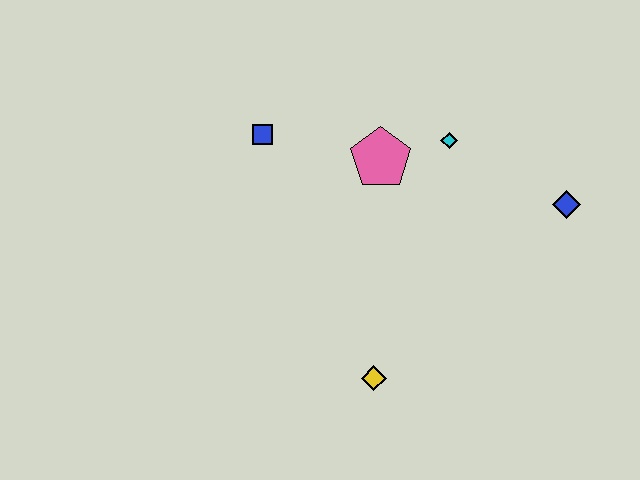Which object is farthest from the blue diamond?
The blue square is farthest from the blue diamond.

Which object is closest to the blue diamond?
The cyan diamond is closest to the blue diamond.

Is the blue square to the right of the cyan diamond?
No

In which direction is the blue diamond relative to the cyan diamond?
The blue diamond is to the right of the cyan diamond.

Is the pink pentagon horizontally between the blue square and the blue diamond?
Yes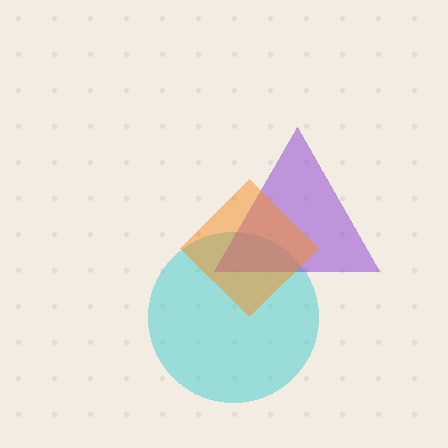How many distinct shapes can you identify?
There are 3 distinct shapes: a cyan circle, a purple triangle, an orange diamond.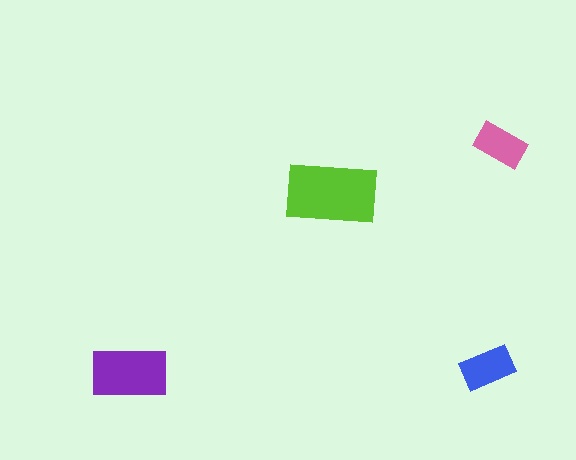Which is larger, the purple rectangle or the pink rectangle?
The purple one.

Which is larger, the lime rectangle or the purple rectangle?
The lime one.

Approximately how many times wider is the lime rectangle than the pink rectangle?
About 2 times wider.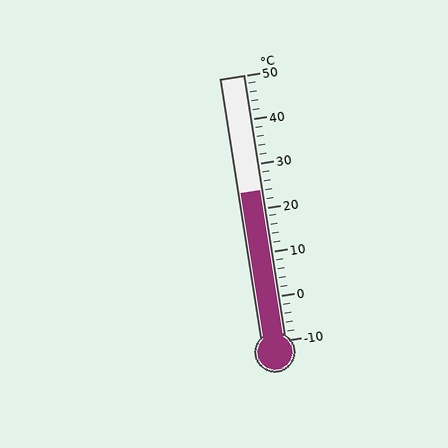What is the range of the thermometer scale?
The thermometer scale ranges from -10°C to 50°C.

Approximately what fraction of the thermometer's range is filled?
The thermometer is filled to approximately 55% of its range.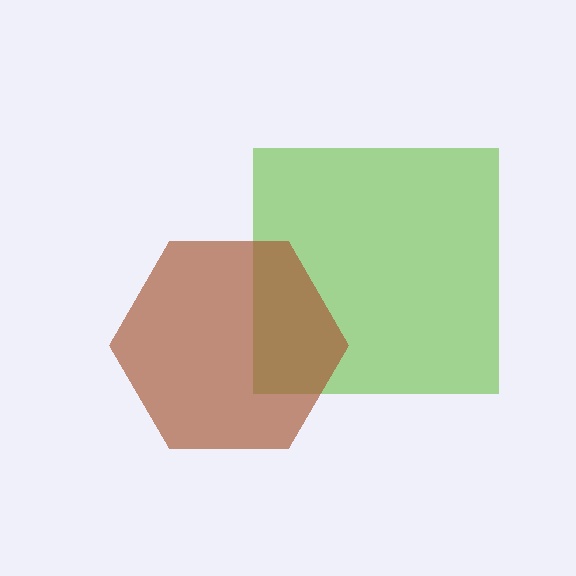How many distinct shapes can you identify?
There are 2 distinct shapes: a lime square, a brown hexagon.